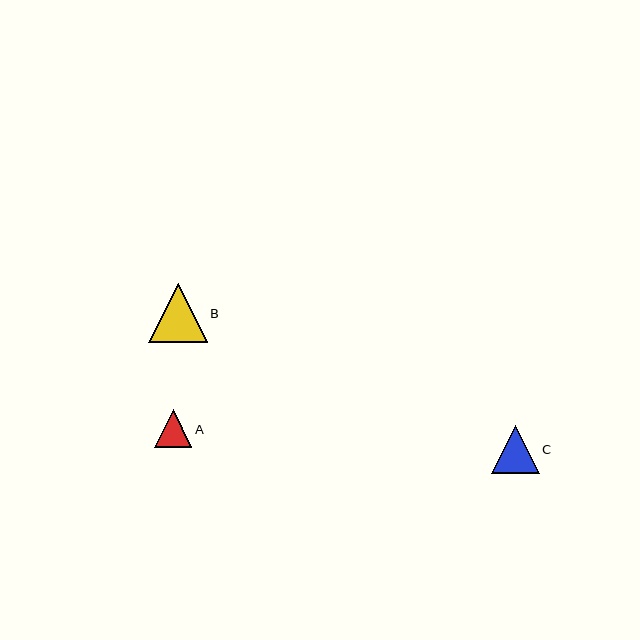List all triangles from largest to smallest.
From largest to smallest: B, C, A.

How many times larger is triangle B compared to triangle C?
Triangle B is approximately 1.2 times the size of triangle C.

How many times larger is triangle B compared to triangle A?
Triangle B is approximately 1.6 times the size of triangle A.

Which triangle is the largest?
Triangle B is the largest with a size of approximately 59 pixels.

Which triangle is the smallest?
Triangle A is the smallest with a size of approximately 38 pixels.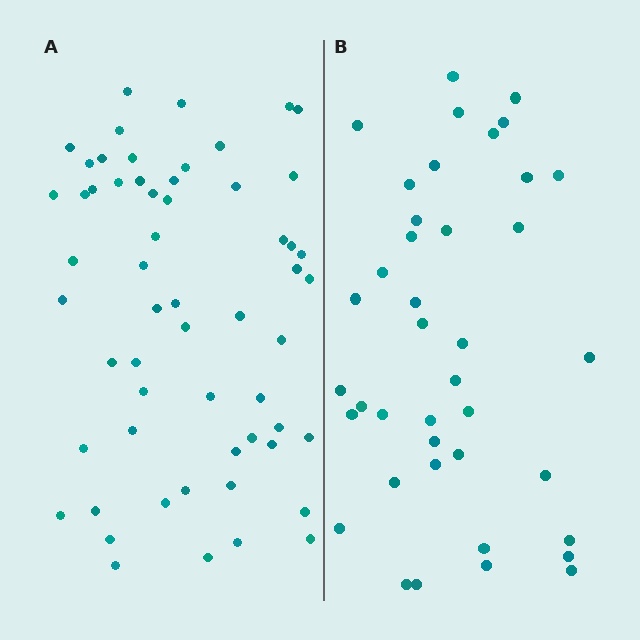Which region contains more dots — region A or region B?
Region A (the left region) has more dots.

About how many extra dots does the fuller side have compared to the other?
Region A has approximately 20 more dots than region B.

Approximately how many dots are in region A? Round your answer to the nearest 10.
About 60 dots. (The exact count is 58, which rounds to 60.)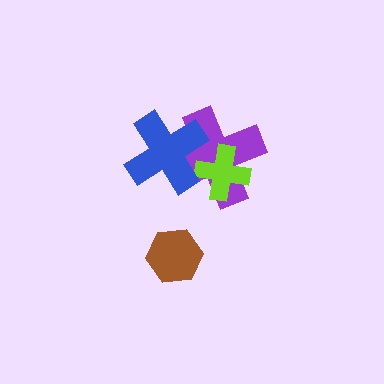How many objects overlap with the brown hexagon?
0 objects overlap with the brown hexagon.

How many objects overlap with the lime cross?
2 objects overlap with the lime cross.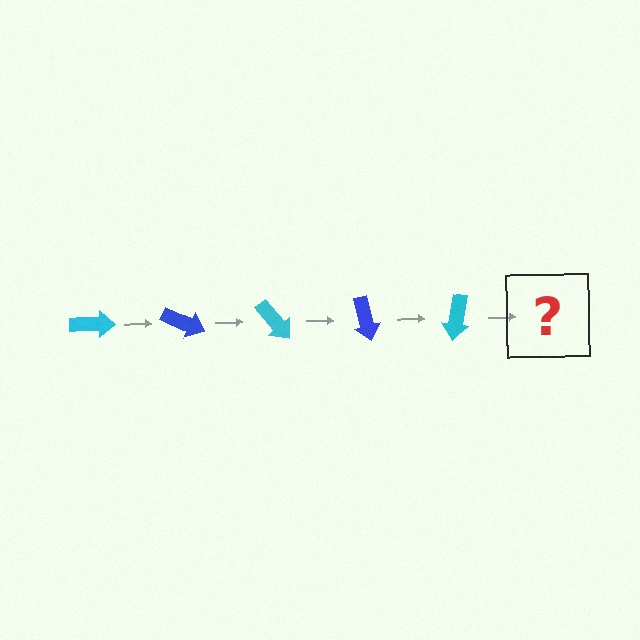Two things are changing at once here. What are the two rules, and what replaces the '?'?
The two rules are that it rotates 25 degrees each step and the color cycles through cyan and blue. The '?' should be a blue arrow, rotated 125 degrees from the start.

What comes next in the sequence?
The next element should be a blue arrow, rotated 125 degrees from the start.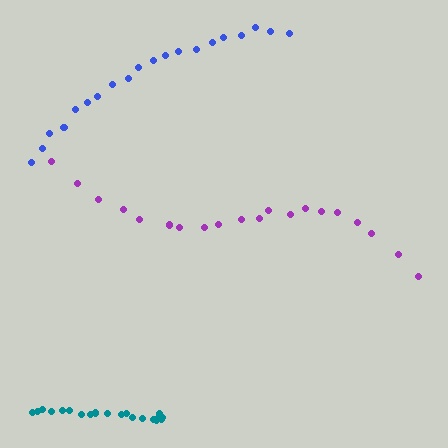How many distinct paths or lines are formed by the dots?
There are 3 distinct paths.